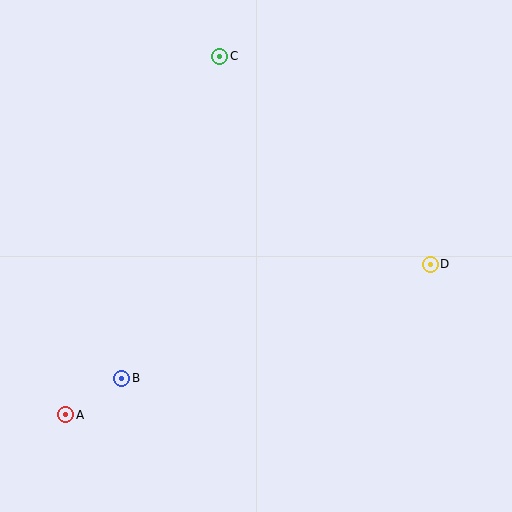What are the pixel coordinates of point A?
Point A is at (66, 415).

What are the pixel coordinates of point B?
Point B is at (122, 378).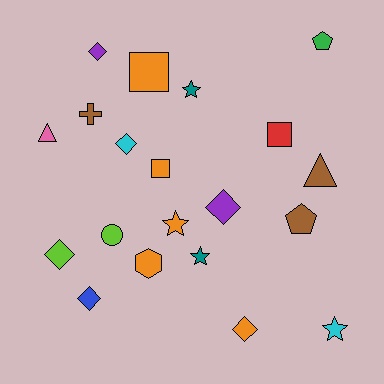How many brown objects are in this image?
There are 3 brown objects.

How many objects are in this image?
There are 20 objects.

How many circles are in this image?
There is 1 circle.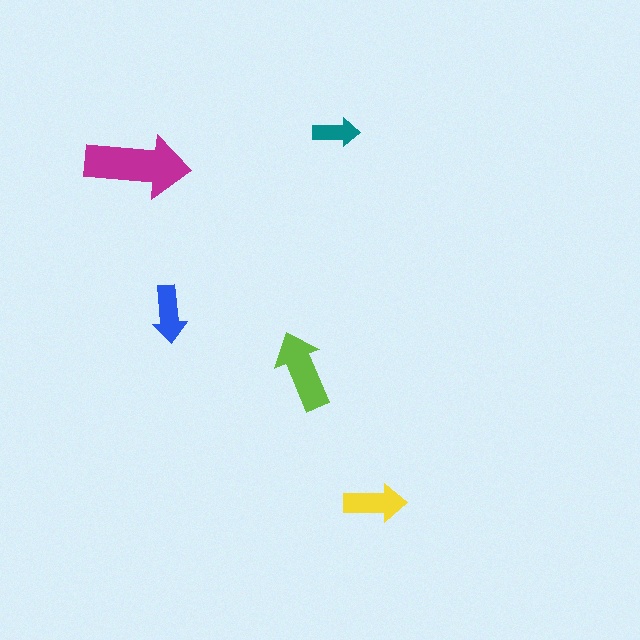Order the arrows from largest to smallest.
the magenta one, the lime one, the yellow one, the blue one, the teal one.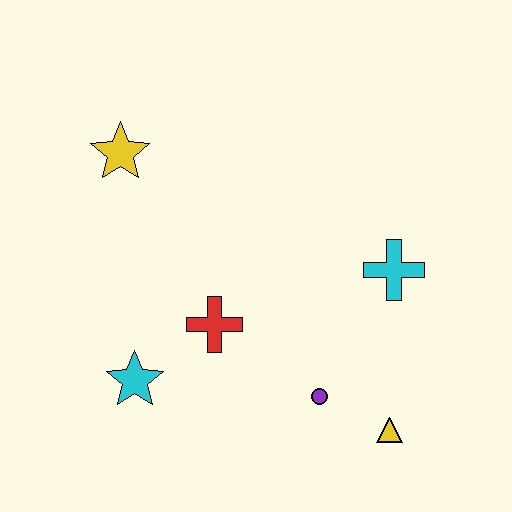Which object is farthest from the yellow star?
The yellow triangle is farthest from the yellow star.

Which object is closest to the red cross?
The cyan star is closest to the red cross.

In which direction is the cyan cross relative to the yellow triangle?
The cyan cross is above the yellow triangle.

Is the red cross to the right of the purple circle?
No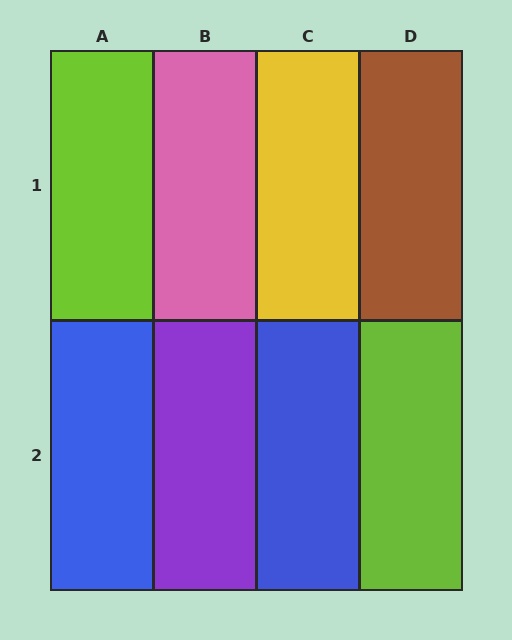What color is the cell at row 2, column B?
Purple.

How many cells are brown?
1 cell is brown.